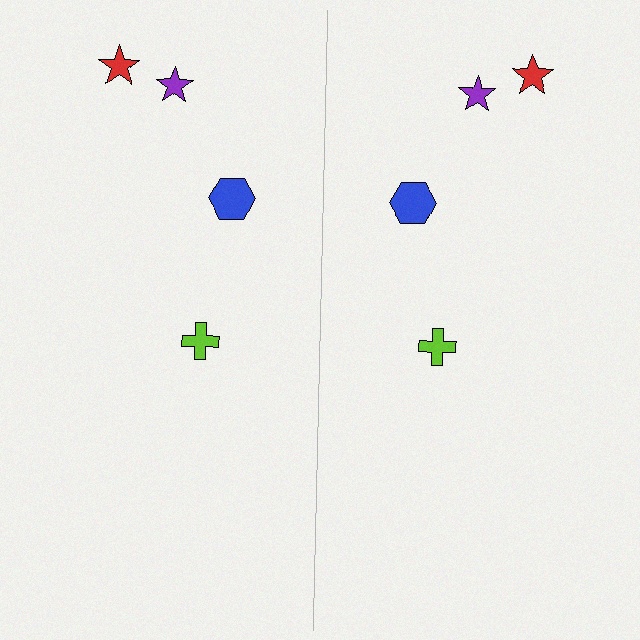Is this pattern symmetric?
Yes, this pattern has bilateral (reflection) symmetry.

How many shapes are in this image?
There are 8 shapes in this image.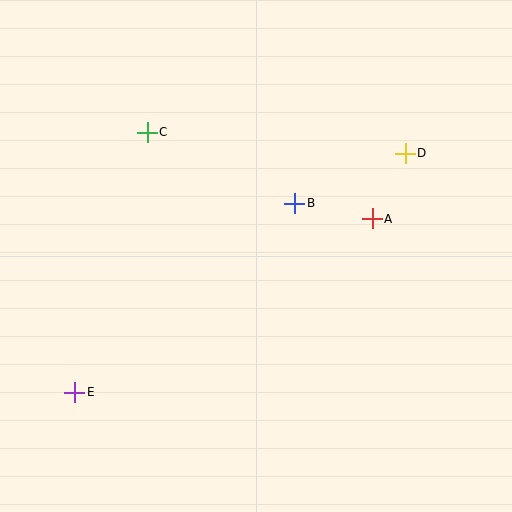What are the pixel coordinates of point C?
Point C is at (147, 132).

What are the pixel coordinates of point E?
Point E is at (75, 392).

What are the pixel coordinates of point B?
Point B is at (295, 203).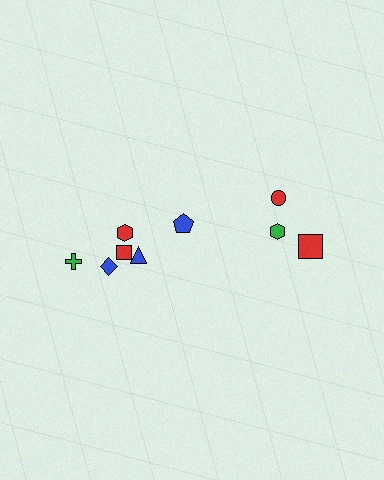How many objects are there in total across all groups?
There are 9 objects.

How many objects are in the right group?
There are 3 objects.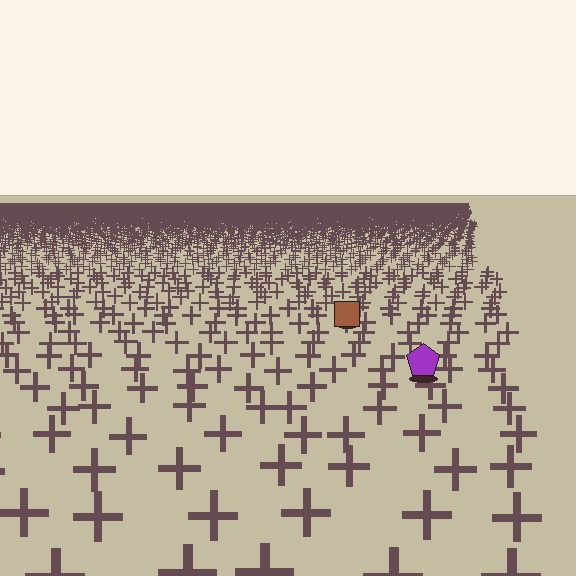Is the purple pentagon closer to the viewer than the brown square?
Yes. The purple pentagon is closer — you can tell from the texture gradient: the ground texture is coarser near it.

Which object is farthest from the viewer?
The brown square is farthest from the viewer. It appears smaller and the ground texture around it is denser.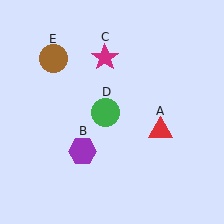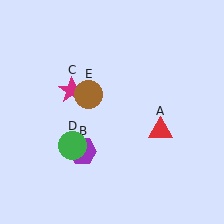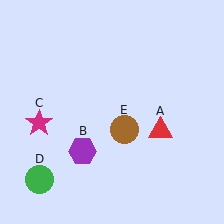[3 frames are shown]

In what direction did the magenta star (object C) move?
The magenta star (object C) moved down and to the left.